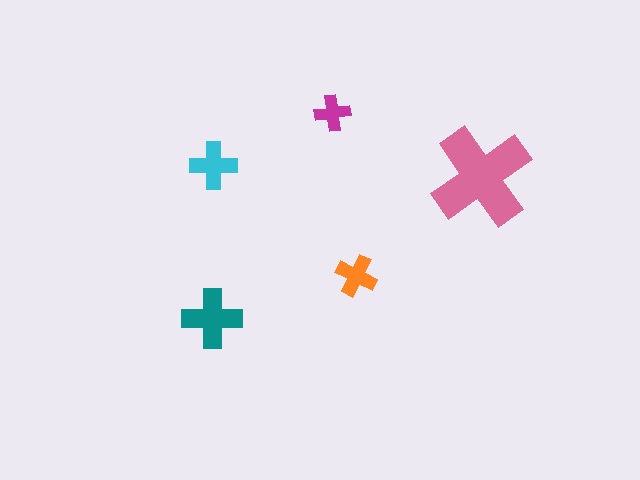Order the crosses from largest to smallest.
the pink one, the teal one, the cyan one, the orange one, the magenta one.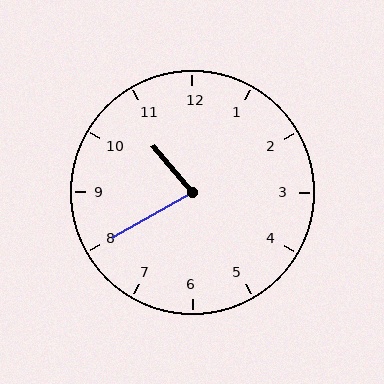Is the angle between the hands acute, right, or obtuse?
It is acute.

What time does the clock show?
10:40.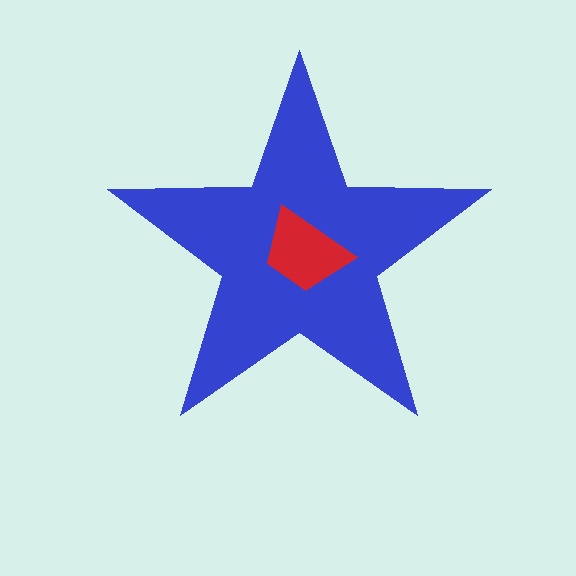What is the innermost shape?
The red trapezoid.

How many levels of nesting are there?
2.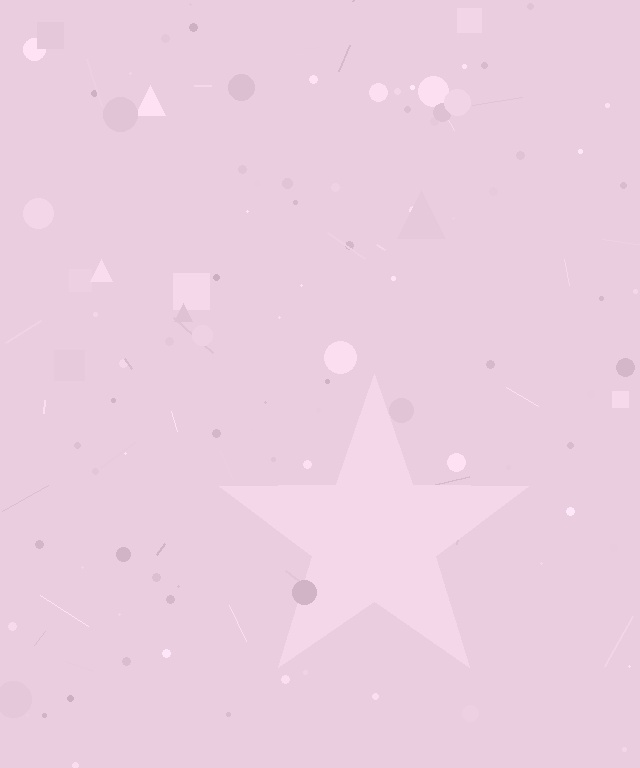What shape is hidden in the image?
A star is hidden in the image.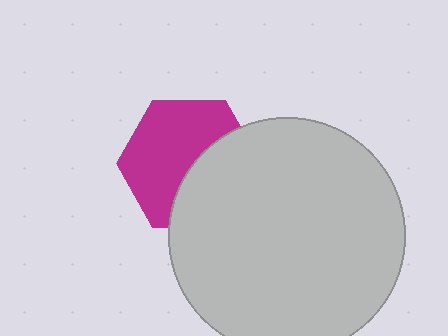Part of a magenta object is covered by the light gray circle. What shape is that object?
It is a hexagon.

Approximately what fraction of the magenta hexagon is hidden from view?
Roughly 41% of the magenta hexagon is hidden behind the light gray circle.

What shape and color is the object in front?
The object in front is a light gray circle.